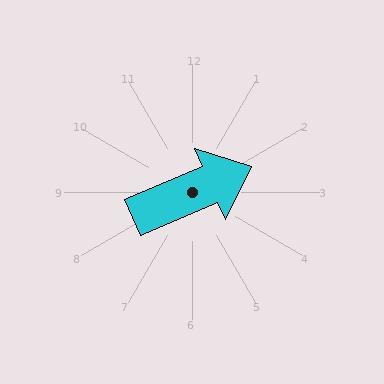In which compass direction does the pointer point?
Northeast.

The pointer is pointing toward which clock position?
Roughly 2 o'clock.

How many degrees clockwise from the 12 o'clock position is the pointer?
Approximately 67 degrees.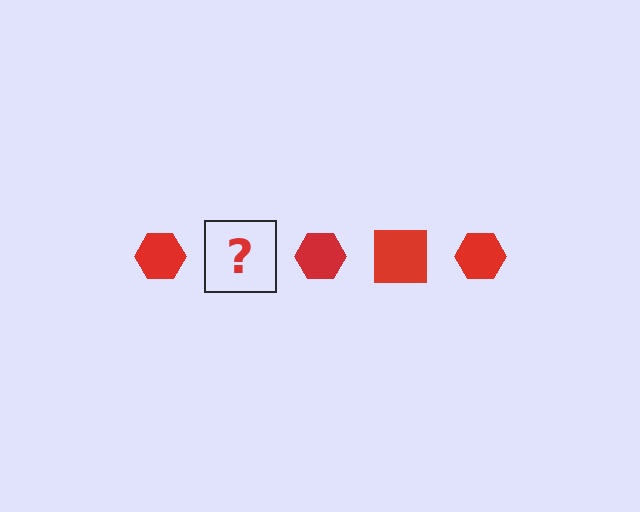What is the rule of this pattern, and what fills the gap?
The rule is that the pattern cycles through hexagon, square shapes in red. The gap should be filled with a red square.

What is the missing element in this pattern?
The missing element is a red square.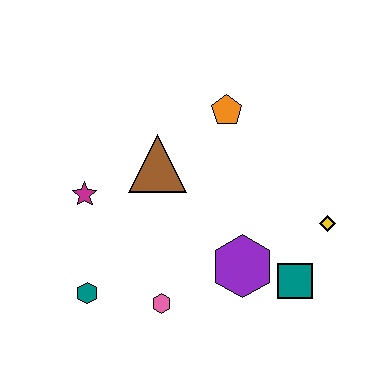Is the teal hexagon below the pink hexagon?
No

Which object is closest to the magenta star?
The brown triangle is closest to the magenta star.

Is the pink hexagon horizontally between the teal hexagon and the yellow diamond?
Yes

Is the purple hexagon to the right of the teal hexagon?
Yes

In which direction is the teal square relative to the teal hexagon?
The teal square is to the right of the teal hexagon.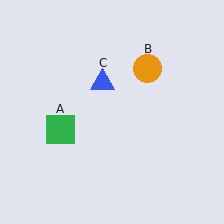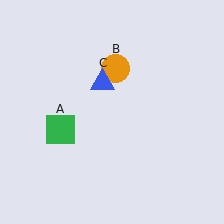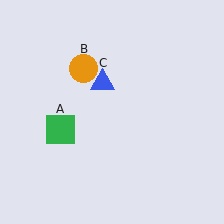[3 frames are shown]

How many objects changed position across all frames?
1 object changed position: orange circle (object B).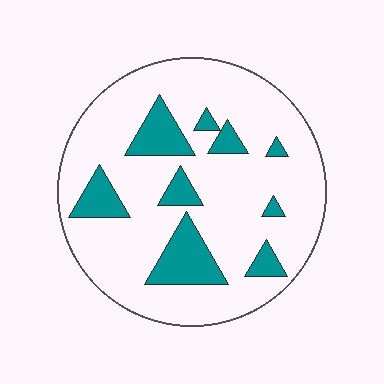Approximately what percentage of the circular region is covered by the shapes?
Approximately 20%.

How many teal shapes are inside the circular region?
9.